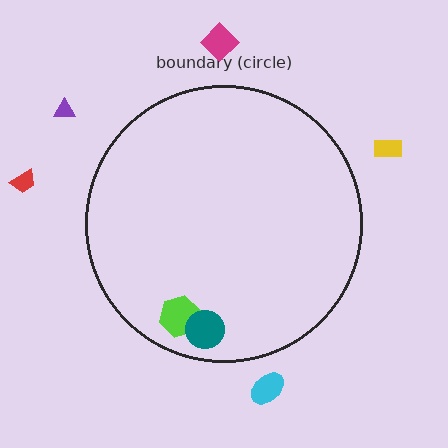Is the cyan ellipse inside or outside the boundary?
Outside.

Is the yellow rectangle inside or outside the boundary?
Outside.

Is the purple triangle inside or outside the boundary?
Outside.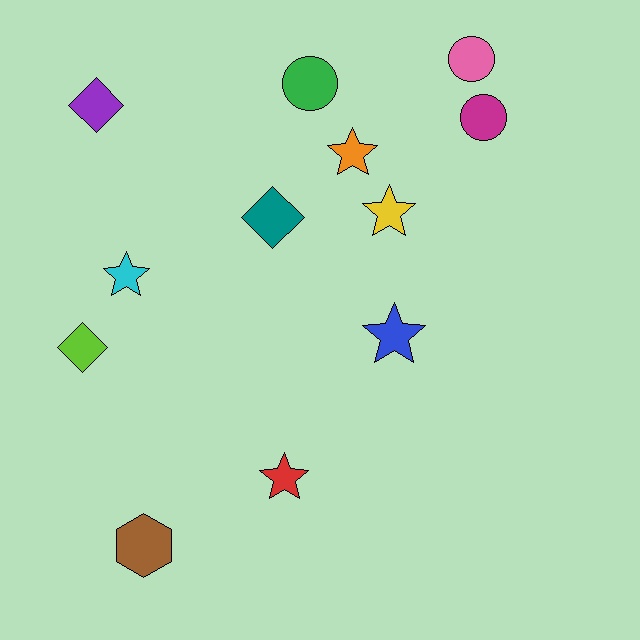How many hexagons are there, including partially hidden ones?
There is 1 hexagon.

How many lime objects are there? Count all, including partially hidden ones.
There is 1 lime object.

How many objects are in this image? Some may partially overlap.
There are 12 objects.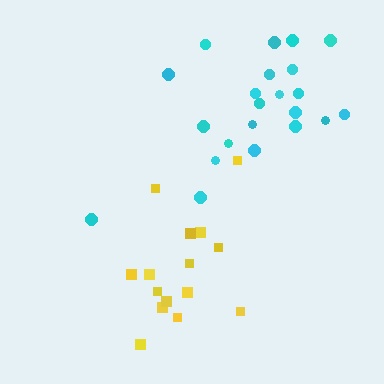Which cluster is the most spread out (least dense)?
Yellow.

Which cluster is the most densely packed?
Cyan.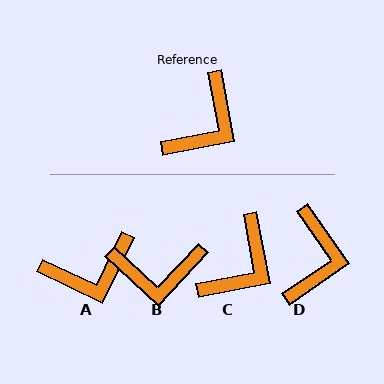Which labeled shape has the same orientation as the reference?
C.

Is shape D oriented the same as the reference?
No, it is off by about 24 degrees.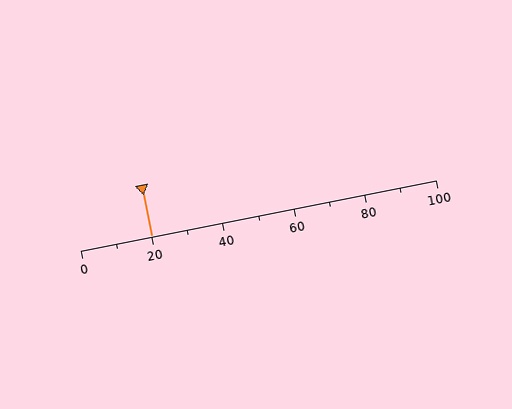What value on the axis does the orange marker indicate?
The marker indicates approximately 20.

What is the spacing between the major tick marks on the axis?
The major ticks are spaced 20 apart.